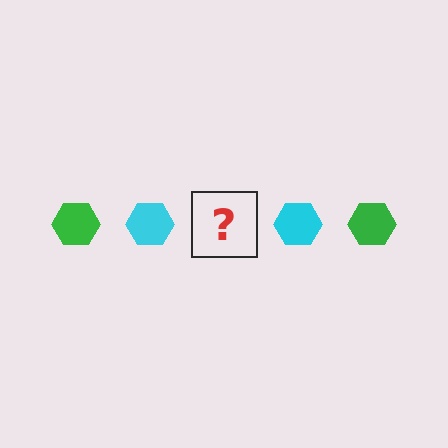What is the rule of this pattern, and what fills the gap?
The rule is that the pattern cycles through green, cyan hexagons. The gap should be filled with a green hexagon.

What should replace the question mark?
The question mark should be replaced with a green hexagon.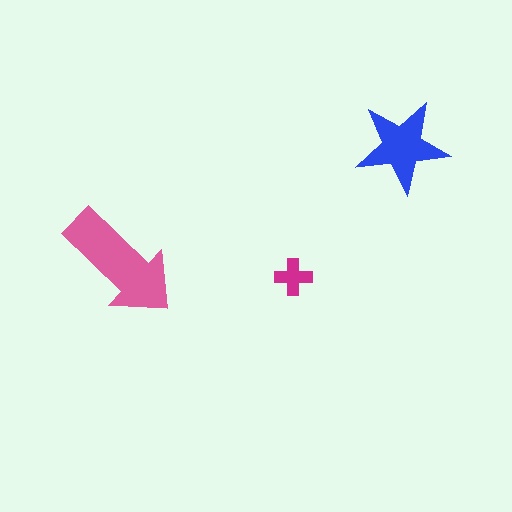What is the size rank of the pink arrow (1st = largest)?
1st.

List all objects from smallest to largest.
The magenta cross, the blue star, the pink arrow.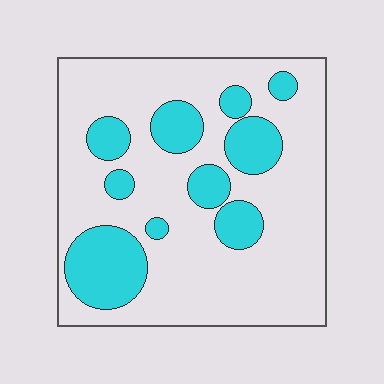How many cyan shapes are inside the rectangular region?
10.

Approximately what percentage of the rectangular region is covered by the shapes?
Approximately 25%.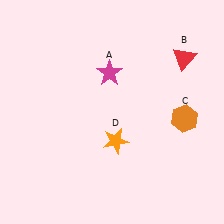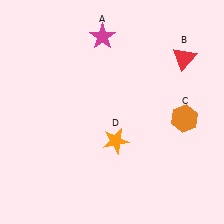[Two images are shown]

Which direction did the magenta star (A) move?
The magenta star (A) moved up.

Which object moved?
The magenta star (A) moved up.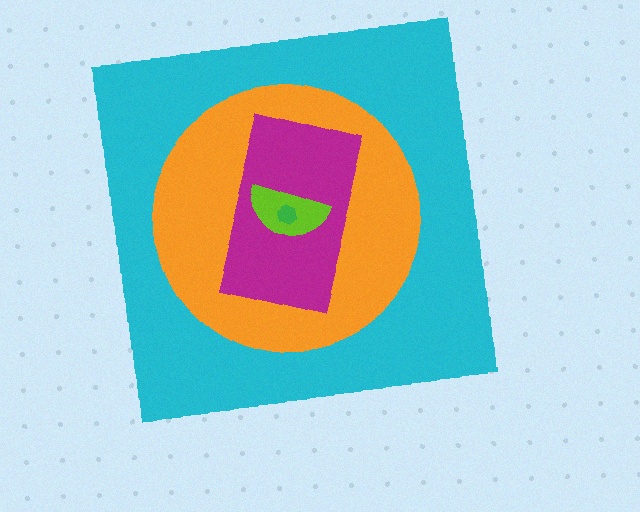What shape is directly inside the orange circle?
The magenta rectangle.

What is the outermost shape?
The cyan square.